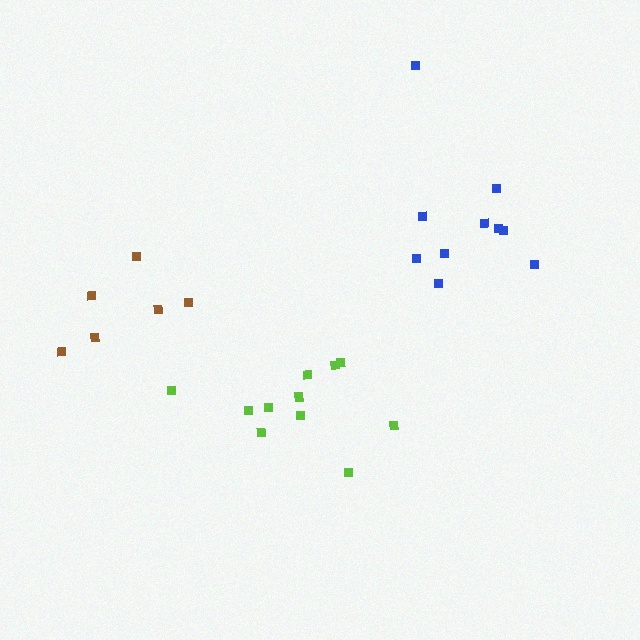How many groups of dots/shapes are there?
There are 3 groups.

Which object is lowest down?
The lime cluster is bottommost.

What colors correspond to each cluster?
The clusters are colored: brown, blue, lime.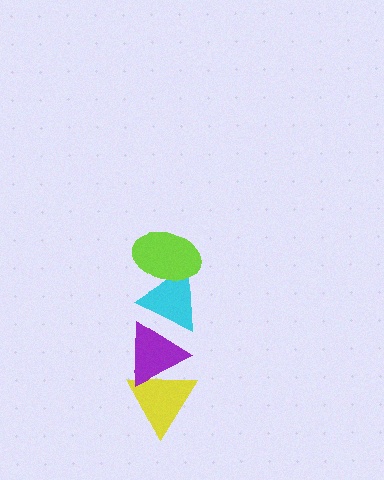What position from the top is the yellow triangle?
The yellow triangle is 4th from the top.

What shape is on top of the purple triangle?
The cyan triangle is on top of the purple triangle.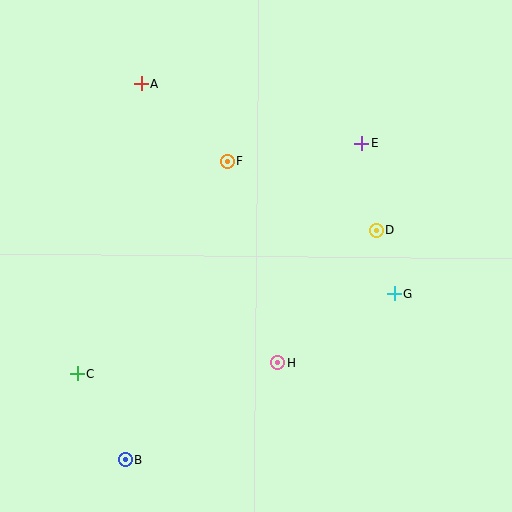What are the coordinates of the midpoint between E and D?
The midpoint between E and D is at (369, 187).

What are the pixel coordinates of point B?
Point B is at (125, 459).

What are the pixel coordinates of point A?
Point A is at (141, 83).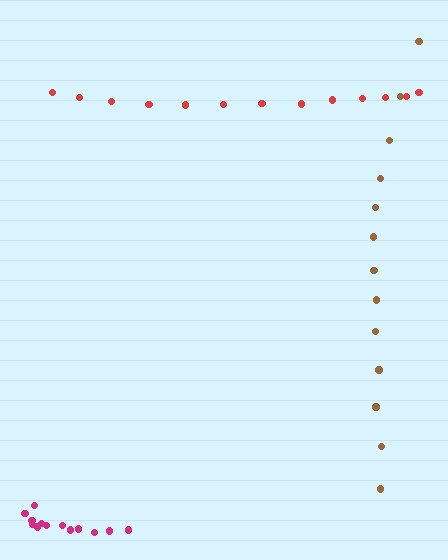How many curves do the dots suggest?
There are 3 distinct paths.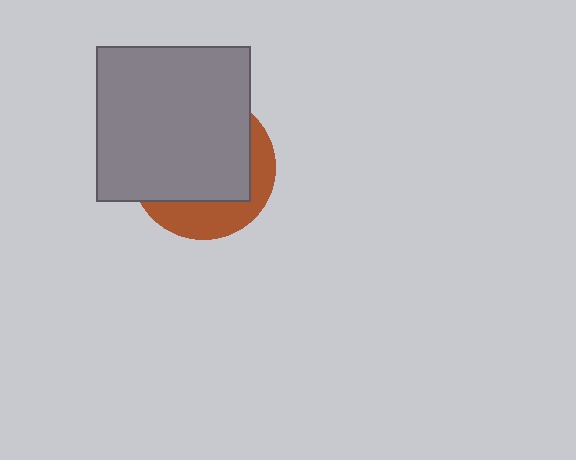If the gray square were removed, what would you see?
You would see the complete brown circle.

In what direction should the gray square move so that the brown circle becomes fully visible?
The gray square should move toward the upper-left. That is the shortest direction to clear the overlap and leave the brown circle fully visible.